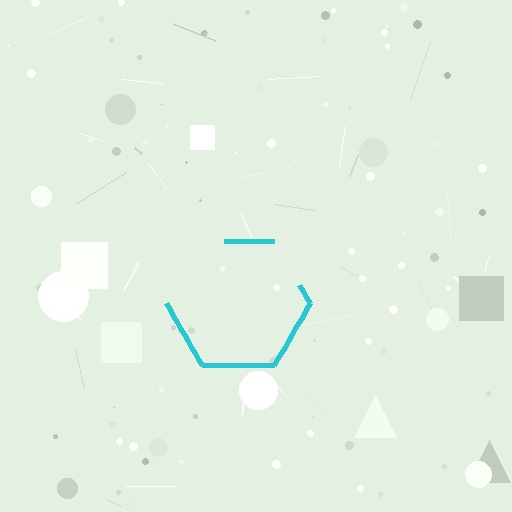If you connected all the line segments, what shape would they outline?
They would outline a hexagon.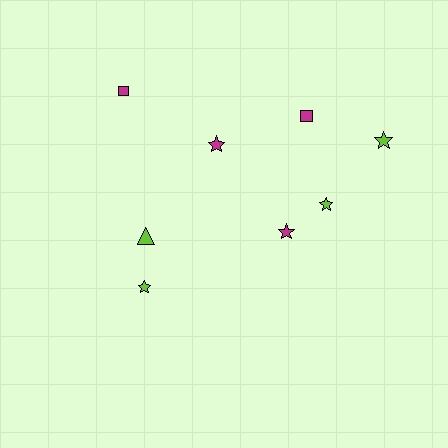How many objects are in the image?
There are 8 objects.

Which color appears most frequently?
Lime, with 4 objects.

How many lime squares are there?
There are no lime squares.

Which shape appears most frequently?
Star, with 5 objects.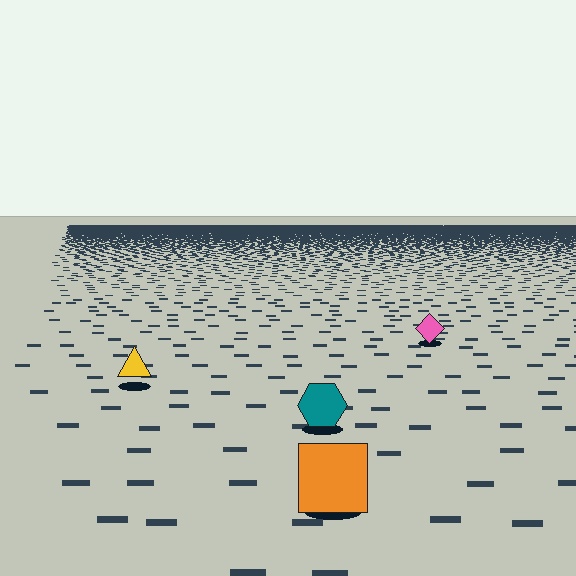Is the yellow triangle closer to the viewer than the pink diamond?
Yes. The yellow triangle is closer — you can tell from the texture gradient: the ground texture is coarser near it.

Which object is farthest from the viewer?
The pink diamond is farthest from the viewer. It appears smaller and the ground texture around it is denser.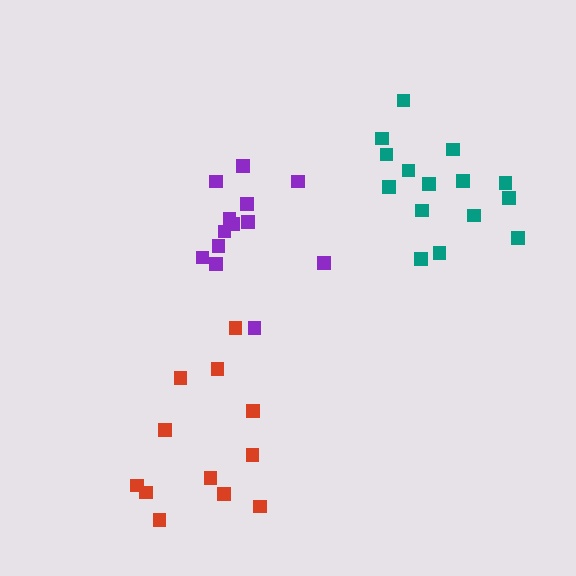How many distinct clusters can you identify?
There are 3 distinct clusters.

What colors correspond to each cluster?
The clusters are colored: teal, purple, red.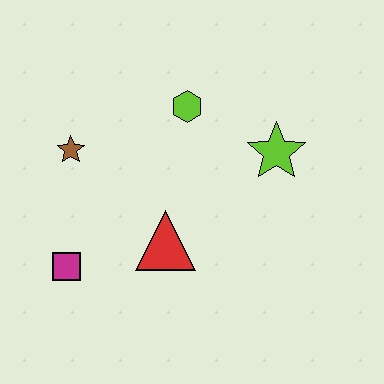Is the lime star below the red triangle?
No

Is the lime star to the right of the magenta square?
Yes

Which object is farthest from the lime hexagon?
The magenta square is farthest from the lime hexagon.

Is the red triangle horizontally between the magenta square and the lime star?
Yes